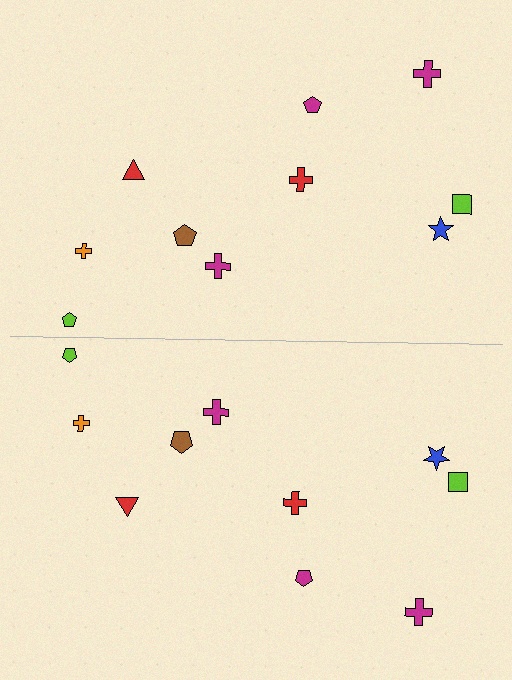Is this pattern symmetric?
Yes, this pattern has bilateral (reflection) symmetry.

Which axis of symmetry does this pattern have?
The pattern has a horizontal axis of symmetry running through the center of the image.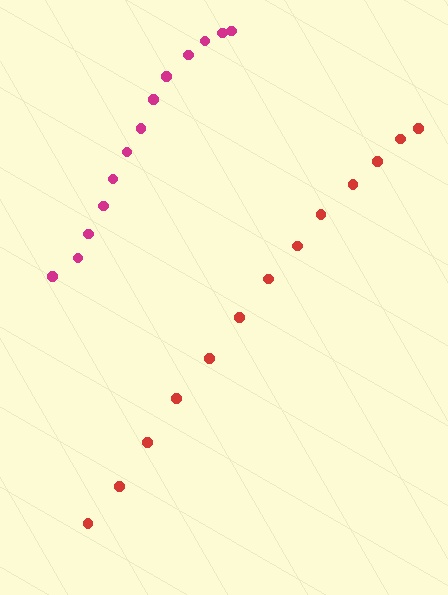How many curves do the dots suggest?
There are 2 distinct paths.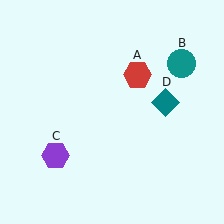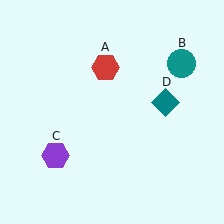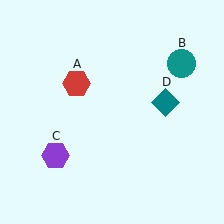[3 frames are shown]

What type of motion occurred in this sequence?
The red hexagon (object A) rotated counterclockwise around the center of the scene.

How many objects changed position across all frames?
1 object changed position: red hexagon (object A).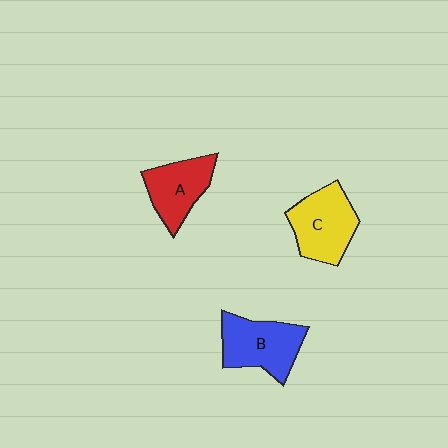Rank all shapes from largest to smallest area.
From largest to smallest: B (blue), C (yellow), A (red).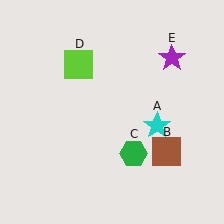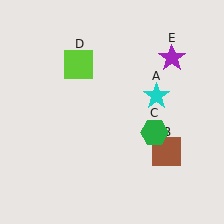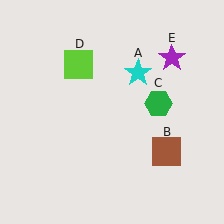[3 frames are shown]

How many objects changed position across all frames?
2 objects changed position: cyan star (object A), green hexagon (object C).